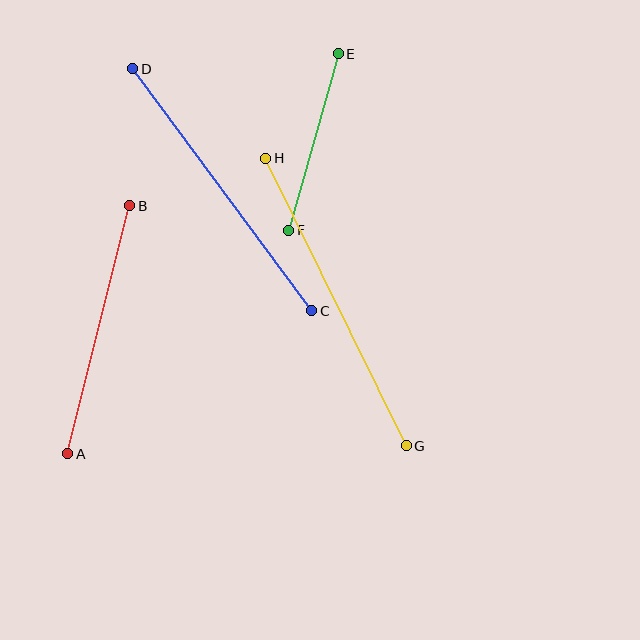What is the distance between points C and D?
The distance is approximately 301 pixels.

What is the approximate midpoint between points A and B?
The midpoint is at approximately (99, 330) pixels.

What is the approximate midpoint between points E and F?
The midpoint is at approximately (313, 142) pixels.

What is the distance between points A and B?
The distance is approximately 256 pixels.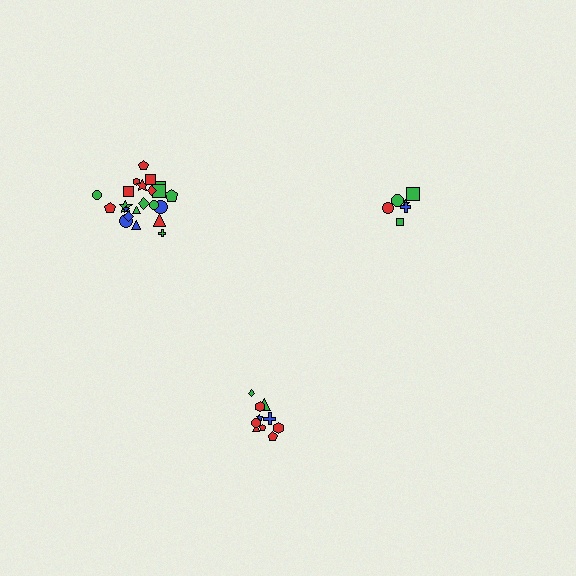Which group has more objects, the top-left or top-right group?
The top-left group.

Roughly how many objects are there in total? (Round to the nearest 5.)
Roughly 40 objects in total.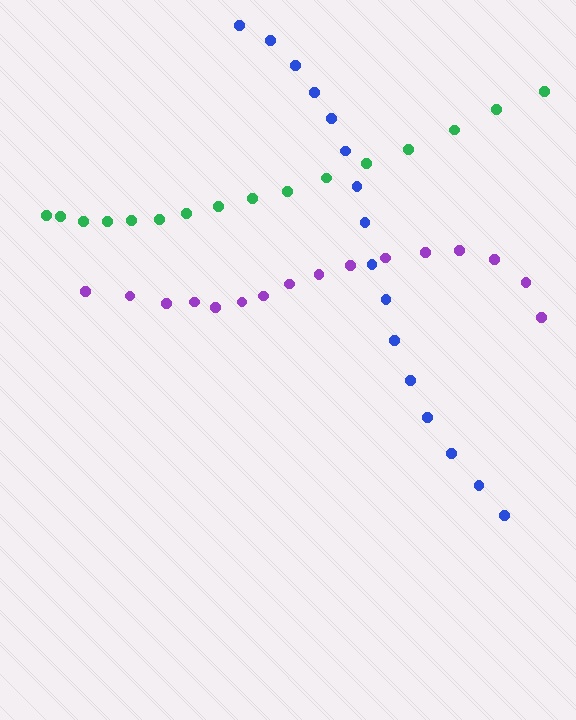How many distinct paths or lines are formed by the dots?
There are 3 distinct paths.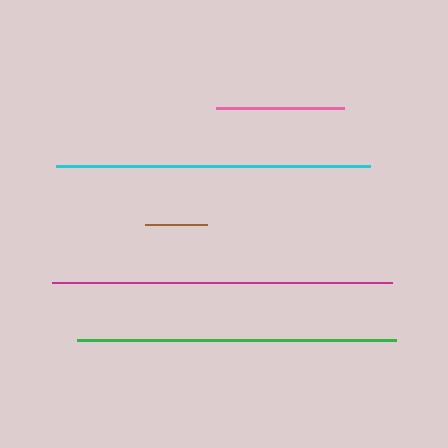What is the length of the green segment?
The green segment is approximately 318 pixels long.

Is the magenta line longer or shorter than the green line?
The magenta line is longer than the green line.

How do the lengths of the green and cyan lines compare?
The green and cyan lines are approximately the same length.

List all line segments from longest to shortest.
From longest to shortest: magenta, green, cyan, pink, brown.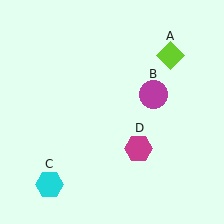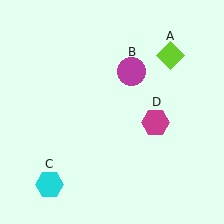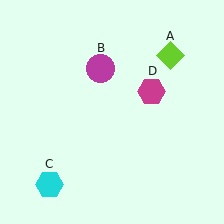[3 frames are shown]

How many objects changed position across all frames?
2 objects changed position: magenta circle (object B), magenta hexagon (object D).